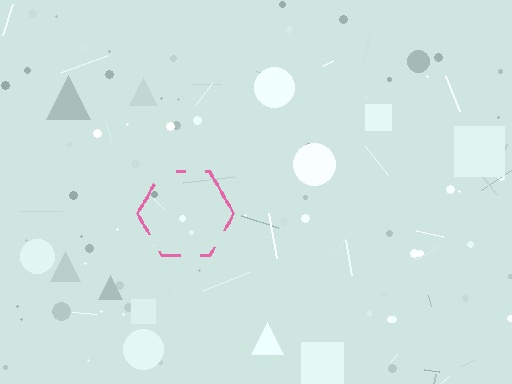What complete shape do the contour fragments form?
The contour fragments form a hexagon.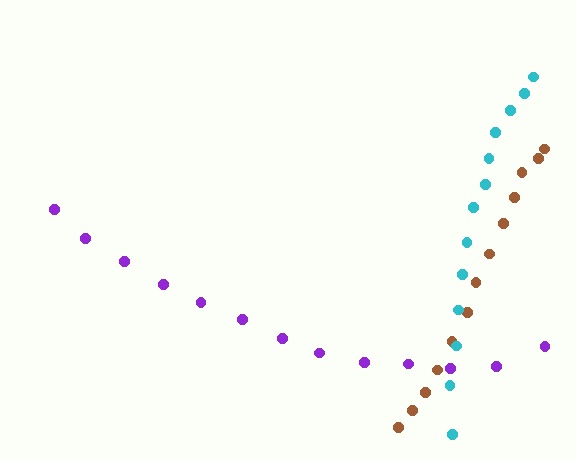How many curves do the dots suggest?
There are 3 distinct paths.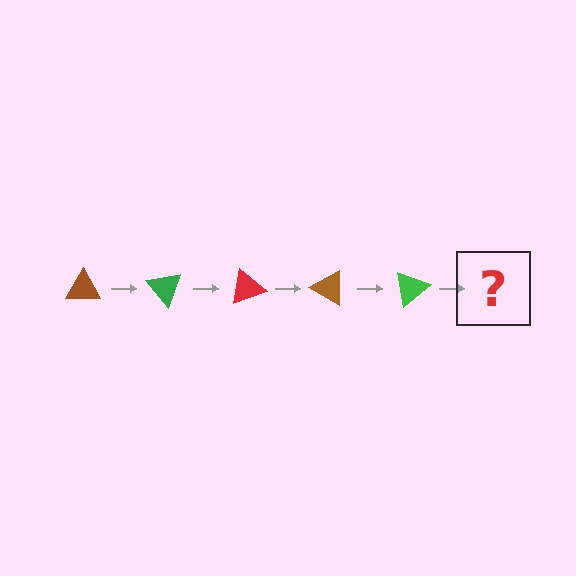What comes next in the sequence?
The next element should be a red triangle, rotated 250 degrees from the start.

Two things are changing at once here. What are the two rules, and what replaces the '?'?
The two rules are that it rotates 50 degrees each step and the color cycles through brown, green, and red. The '?' should be a red triangle, rotated 250 degrees from the start.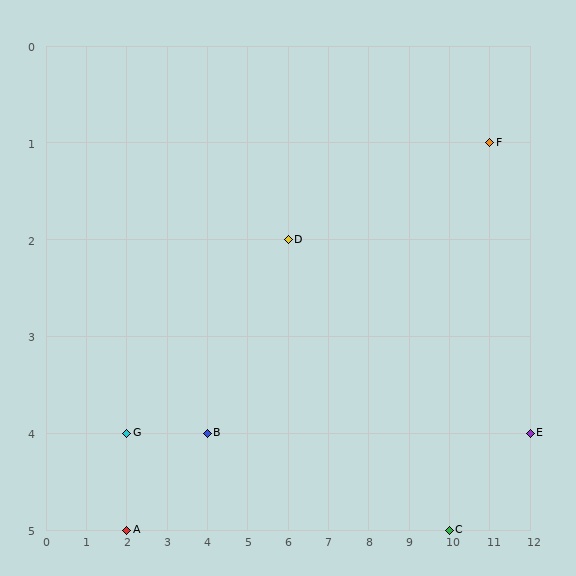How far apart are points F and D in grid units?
Points F and D are 5 columns and 1 row apart (about 5.1 grid units diagonally).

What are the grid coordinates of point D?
Point D is at grid coordinates (6, 2).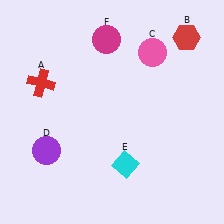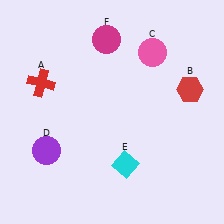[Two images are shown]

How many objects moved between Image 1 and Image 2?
1 object moved between the two images.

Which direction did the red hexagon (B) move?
The red hexagon (B) moved down.